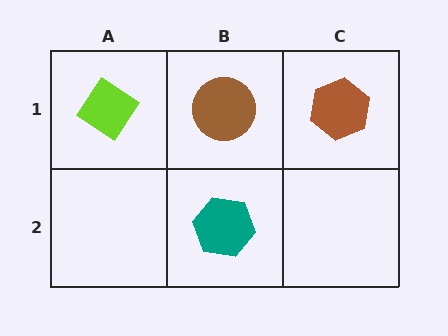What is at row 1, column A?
A lime diamond.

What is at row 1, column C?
A brown hexagon.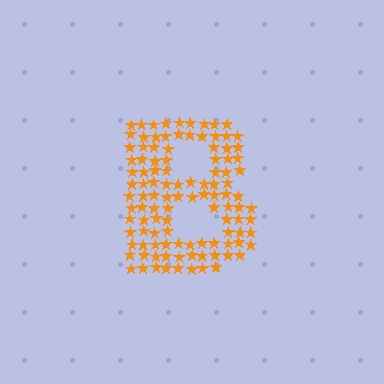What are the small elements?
The small elements are stars.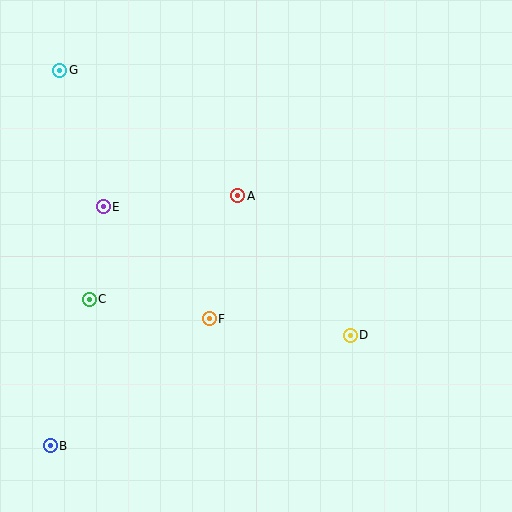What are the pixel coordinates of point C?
Point C is at (89, 299).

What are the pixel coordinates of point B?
Point B is at (50, 446).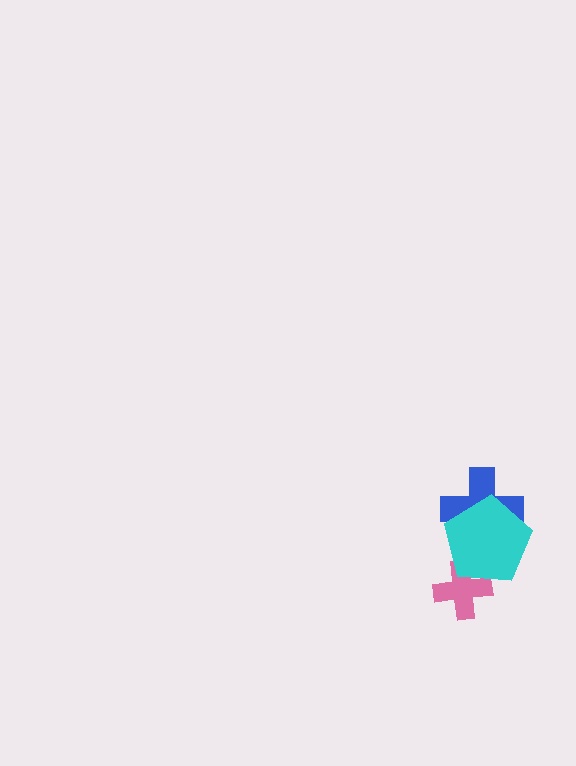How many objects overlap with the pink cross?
1 object overlaps with the pink cross.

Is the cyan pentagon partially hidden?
No, no other shape covers it.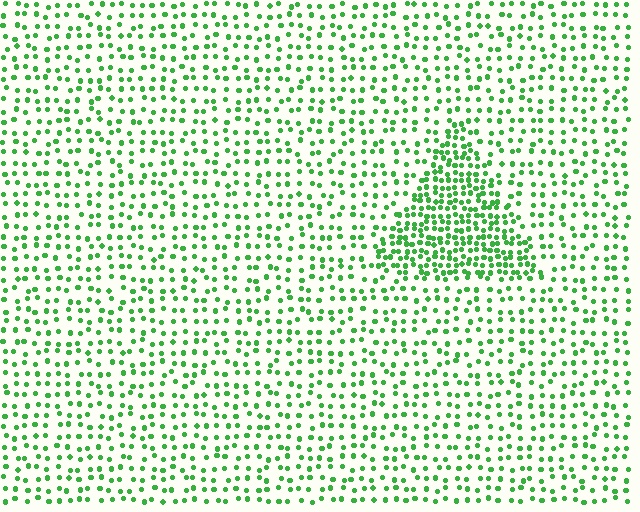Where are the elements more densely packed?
The elements are more densely packed inside the triangle boundary.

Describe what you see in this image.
The image contains small green elements arranged at two different densities. A triangle-shaped region is visible where the elements are more densely packed than the surrounding area.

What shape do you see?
I see a triangle.